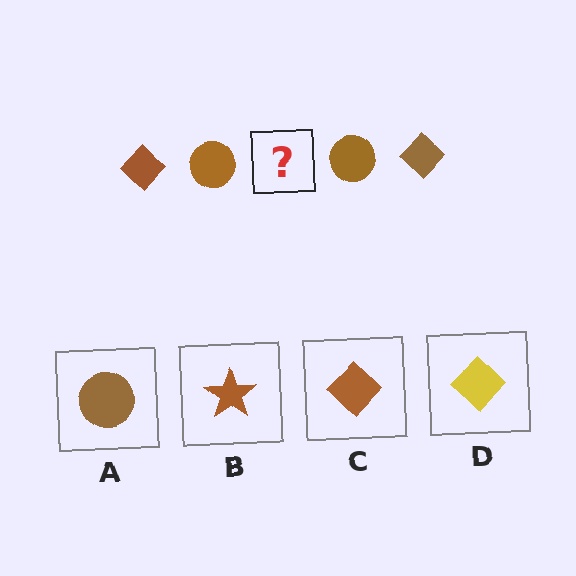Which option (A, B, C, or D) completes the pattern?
C.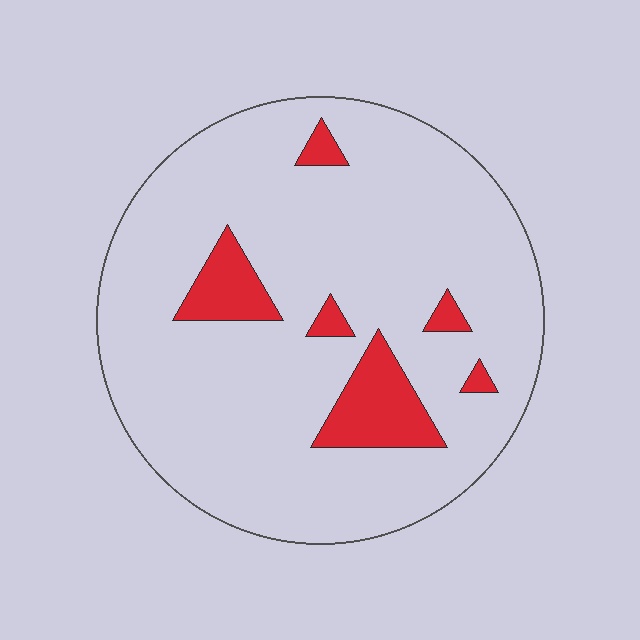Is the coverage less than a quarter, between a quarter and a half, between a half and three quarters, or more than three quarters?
Less than a quarter.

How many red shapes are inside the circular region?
6.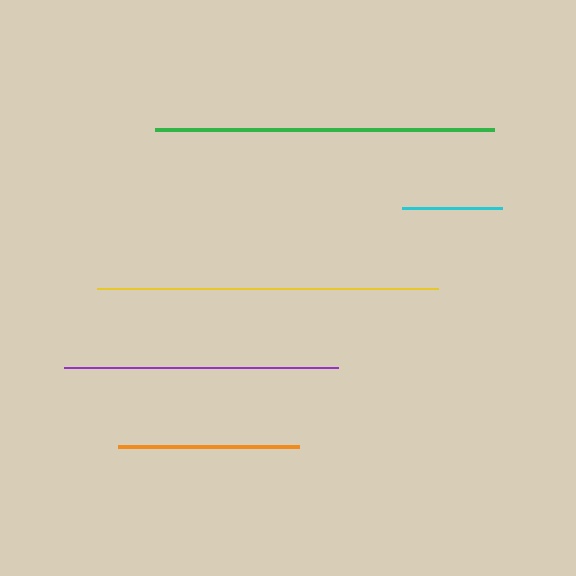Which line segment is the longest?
The yellow line is the longest at approximately 340 pixels.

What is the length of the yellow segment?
The yellow segment is approximately 340 pixels long.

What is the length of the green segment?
The green segment is approximately 339 pixels long.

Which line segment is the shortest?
The cyan line is the shortest at approximately 100 pixels.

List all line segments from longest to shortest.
From longest to shortest: yellow, green, purple, orange, cyan.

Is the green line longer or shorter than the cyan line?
The green line is longer than the cyan line.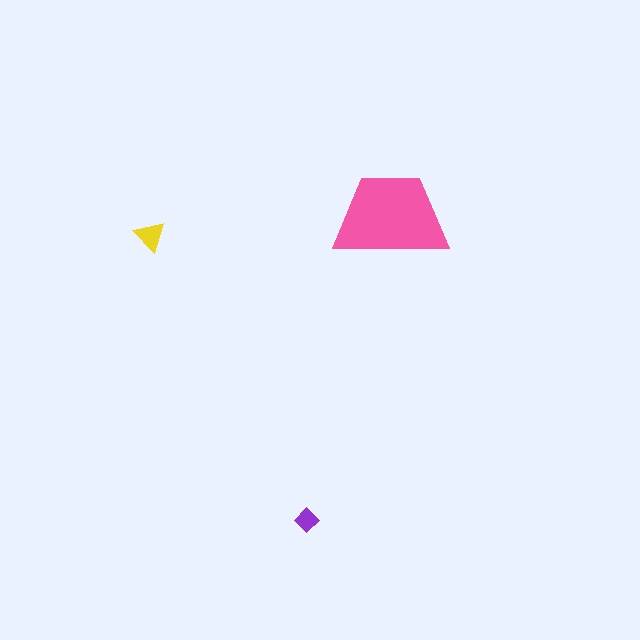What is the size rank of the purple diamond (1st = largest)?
3rd.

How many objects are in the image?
There are 3 objects in the image.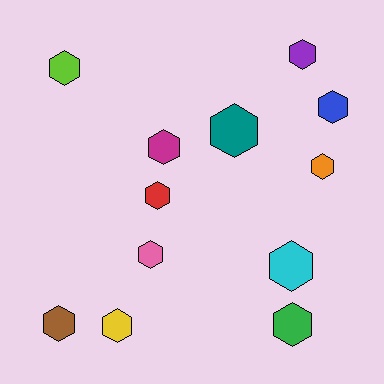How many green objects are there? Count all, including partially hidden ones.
There is 1 green object.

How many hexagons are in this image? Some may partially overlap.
There are 12 hexagons.